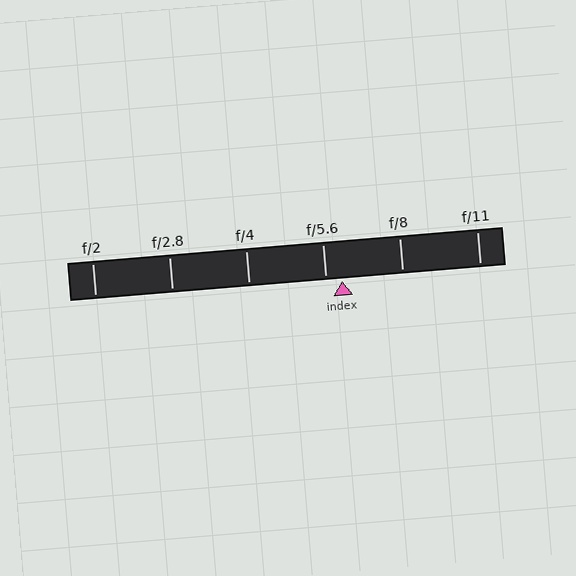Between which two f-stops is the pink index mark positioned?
The index mark is between f/5.6 and f/8.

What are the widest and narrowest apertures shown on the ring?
The widest aperture shown is f/2 and the narrowest is f/11.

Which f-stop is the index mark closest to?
The index mark is closest to f/5.6.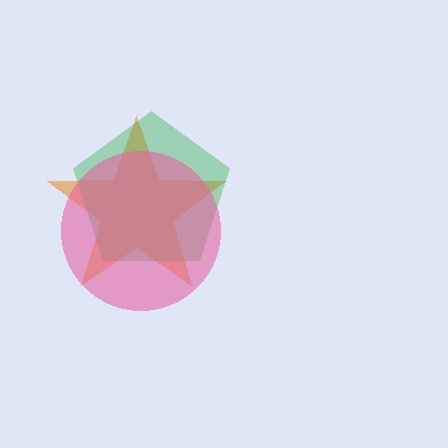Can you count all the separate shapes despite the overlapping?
Yes, there are 3 separate shapes.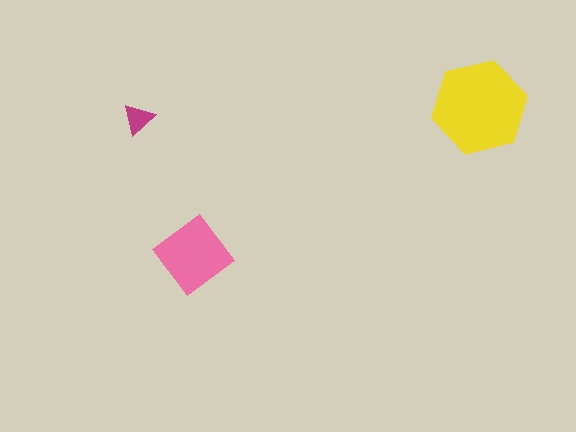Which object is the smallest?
The magenta triangle.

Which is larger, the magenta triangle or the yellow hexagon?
The yellow hexagon.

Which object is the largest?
The yellow hexagon.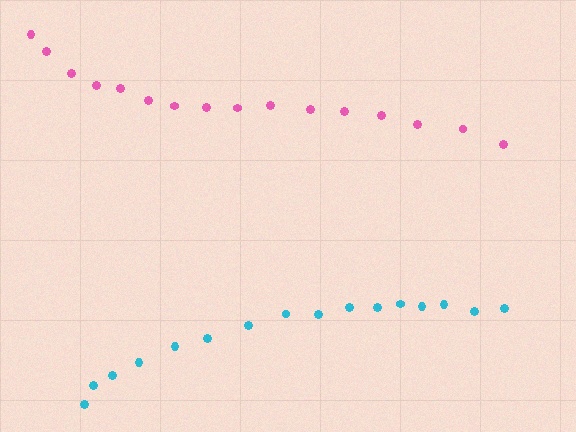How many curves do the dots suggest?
There are 2 distinct paths.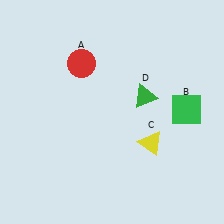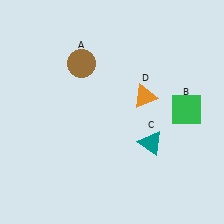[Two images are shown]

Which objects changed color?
A changed from red to brown. C changed from yellow to teal. D changed from green to orange.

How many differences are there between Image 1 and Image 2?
There are 3 differences between the two images.